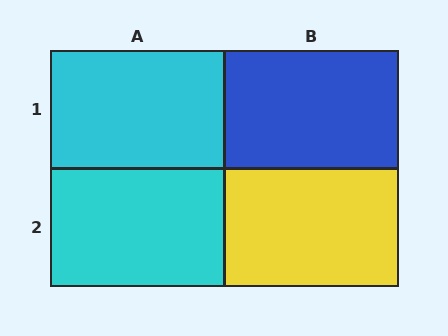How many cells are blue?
1 cell is blue.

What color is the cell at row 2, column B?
Yellow.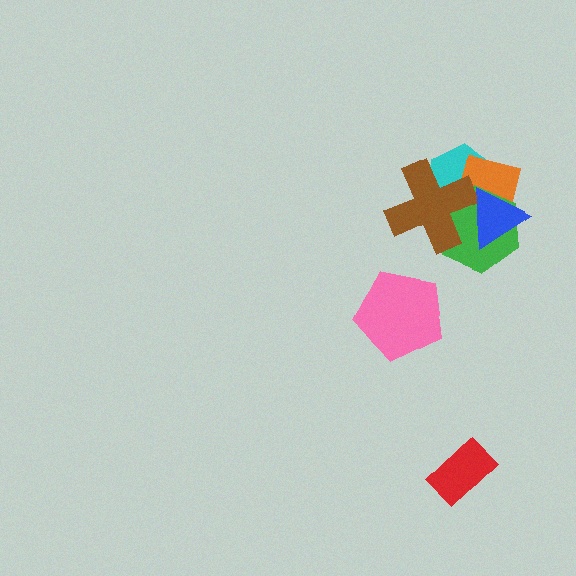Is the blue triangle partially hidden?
No, no other shape covers it.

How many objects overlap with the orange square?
4 objects overlap with the orange square.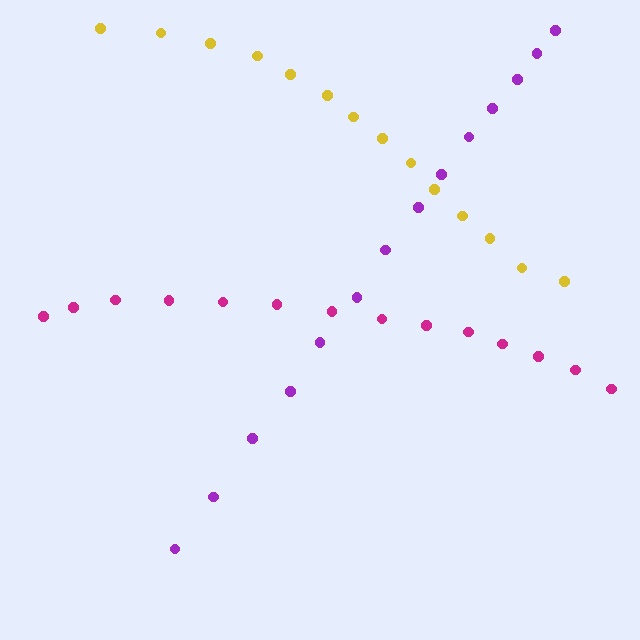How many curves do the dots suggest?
There are 3 distinct paths.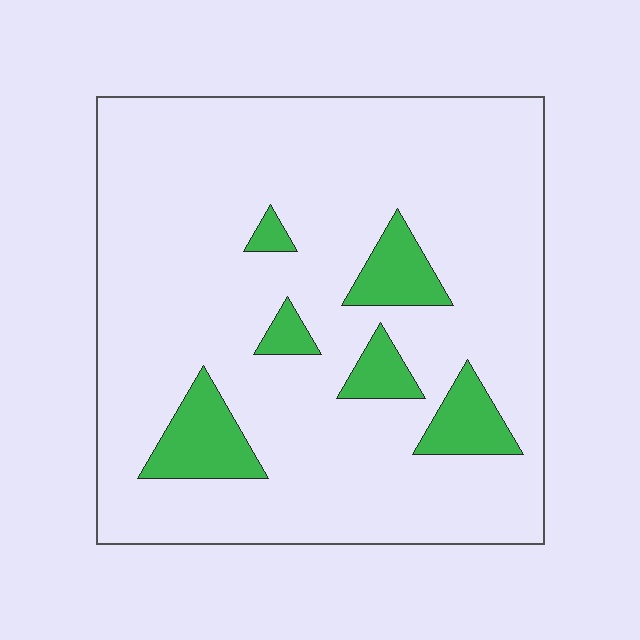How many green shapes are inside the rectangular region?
6.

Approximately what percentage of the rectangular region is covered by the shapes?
Approximately 15%.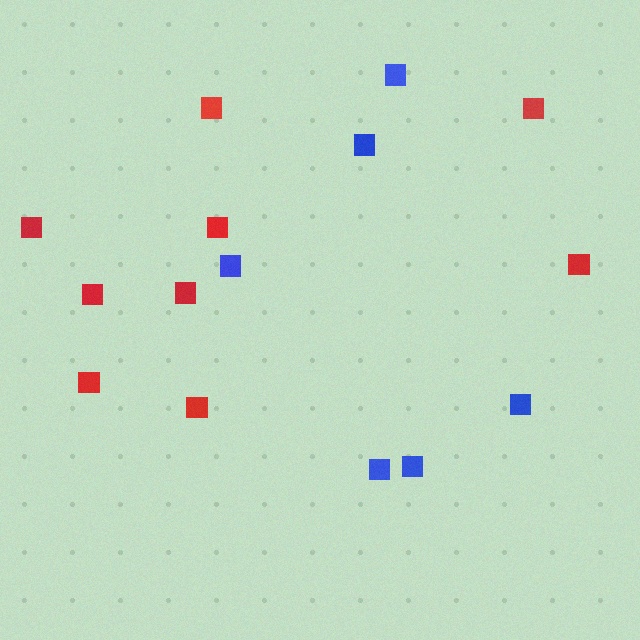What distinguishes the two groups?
There are 2 groups: one group of blue squares (6) and one group of red squares (9).